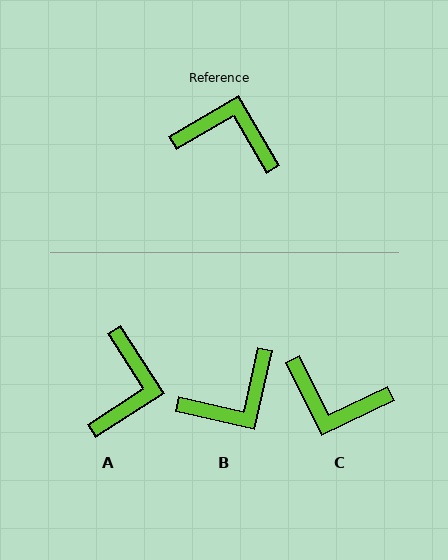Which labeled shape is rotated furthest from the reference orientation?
C, about 175 degrees away.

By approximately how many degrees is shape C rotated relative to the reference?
Approximately 175 degrees counter-clockwise.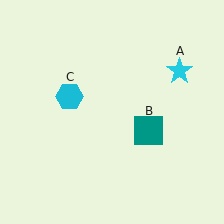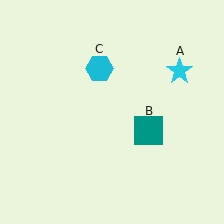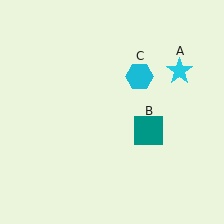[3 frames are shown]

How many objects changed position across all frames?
1 object changed position: cyan hexagon (object C).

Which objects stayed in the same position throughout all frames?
Cyan star (object A) and teal square (object B) remained stationary.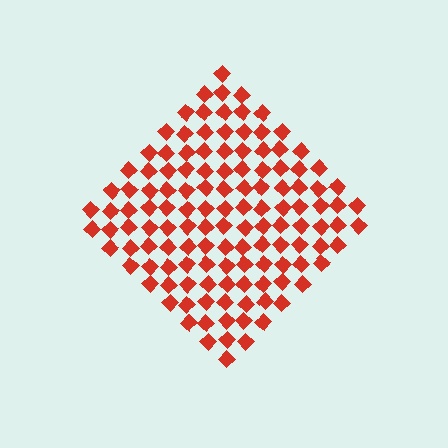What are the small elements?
The small elements are diamonds.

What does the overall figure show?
The overall figure shows a diamond.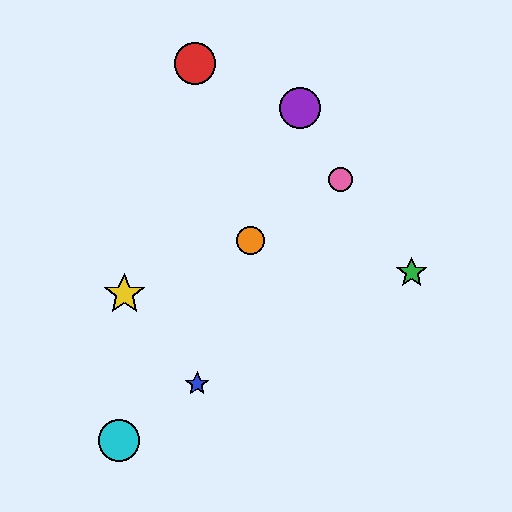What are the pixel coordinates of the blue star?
The blue star is at (197, 384).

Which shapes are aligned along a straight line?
The blue star, the purple circle, the orange circle are aligned along a straight line.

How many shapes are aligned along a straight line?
3 shapes (the blue star, the purple circle, the orange circle) are aligned along a straight line.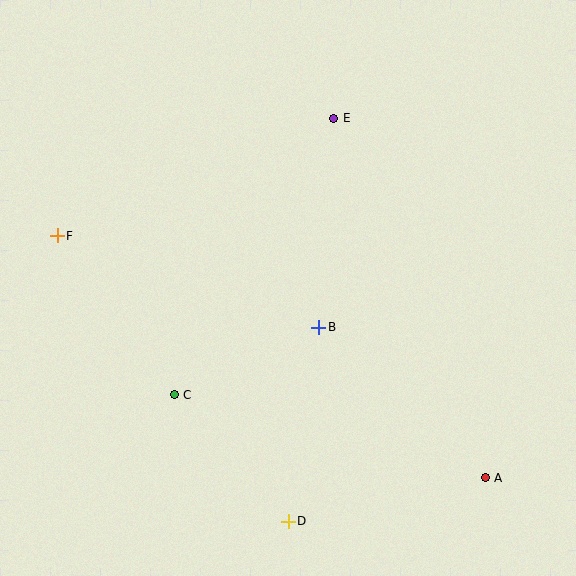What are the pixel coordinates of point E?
Point E is at (334, 118).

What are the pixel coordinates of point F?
Point F is at (57, 236).